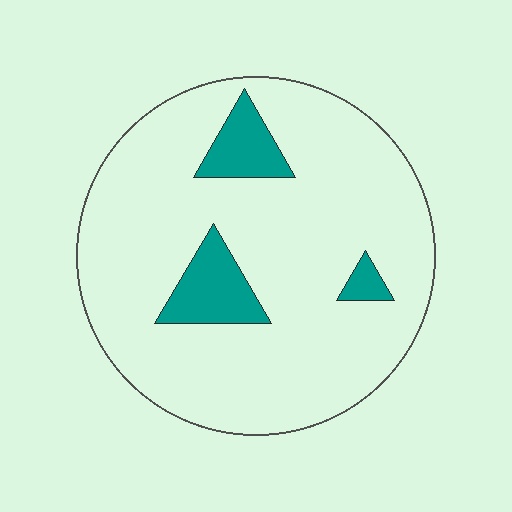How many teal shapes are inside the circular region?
3.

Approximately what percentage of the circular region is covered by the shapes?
Approximately 10%.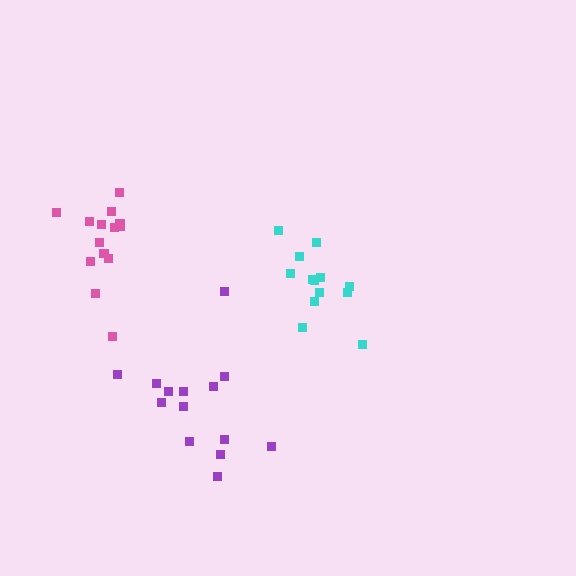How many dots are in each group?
Group 1: 13 dots, Group 2: 14 dots, Group 3: 14 dots (41 total).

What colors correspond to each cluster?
The clusters are colored: cyan, pink, purple.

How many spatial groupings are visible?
There are 3 spatial groupings.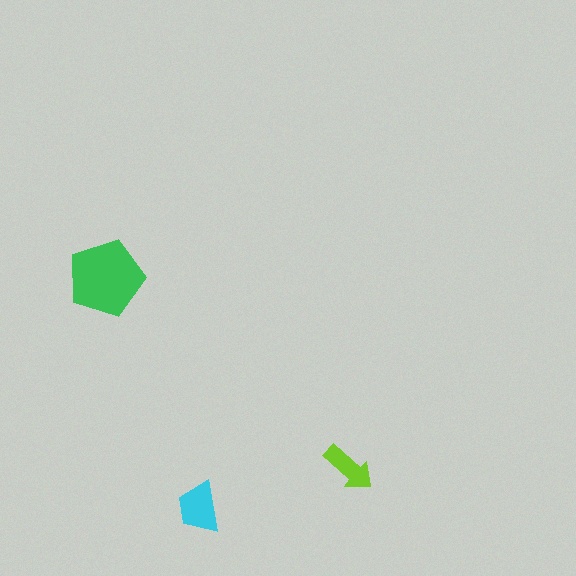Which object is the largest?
The green pentagon.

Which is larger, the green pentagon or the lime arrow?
The green pentagon.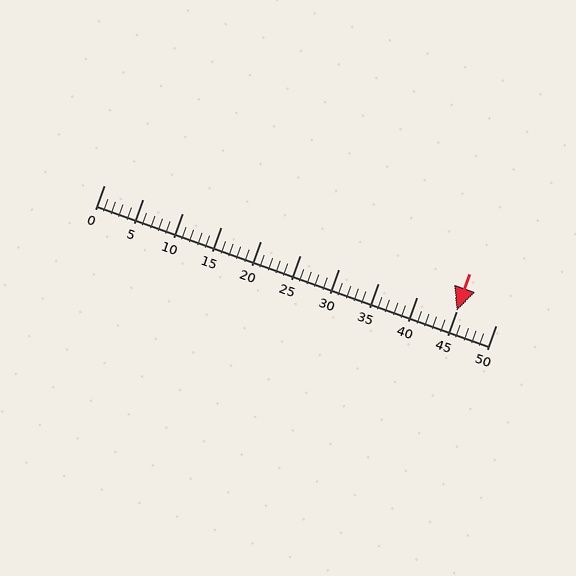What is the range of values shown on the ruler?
The ruler shows values from 0 to 50.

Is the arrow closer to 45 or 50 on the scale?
The arrow is closer to 45.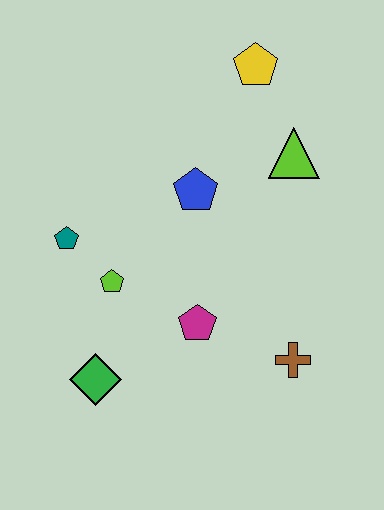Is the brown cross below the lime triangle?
Yes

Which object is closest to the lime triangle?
The yellow pentagon is closest to the lime triangle.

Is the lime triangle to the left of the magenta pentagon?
No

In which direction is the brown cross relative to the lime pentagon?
The brown cross is to the right of the lime pentagon.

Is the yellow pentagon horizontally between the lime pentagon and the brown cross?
Yes